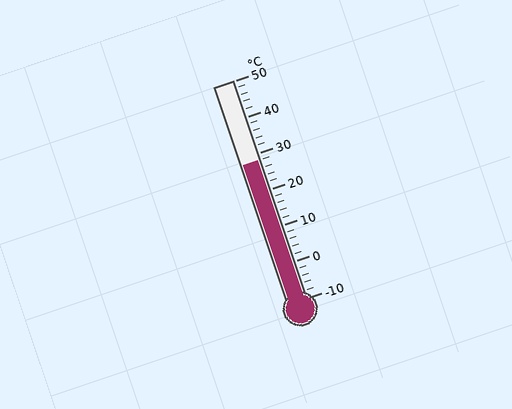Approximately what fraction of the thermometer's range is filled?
The thermometer is filled to approximately 65% of its range.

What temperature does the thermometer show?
The thermometer shows approximately 28°C.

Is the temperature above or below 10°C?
The temperature is above 10°C.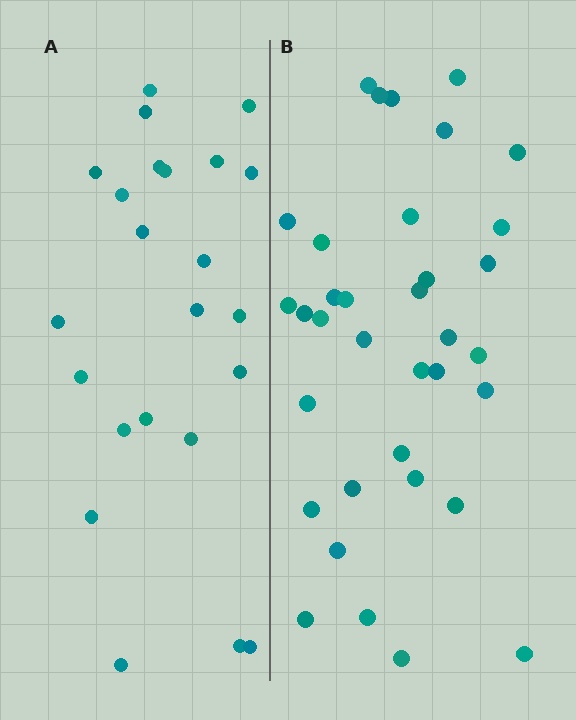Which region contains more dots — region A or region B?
Region B (the right region) has more dots.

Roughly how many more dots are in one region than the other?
Region B has roughly 12 or so more dots than region A.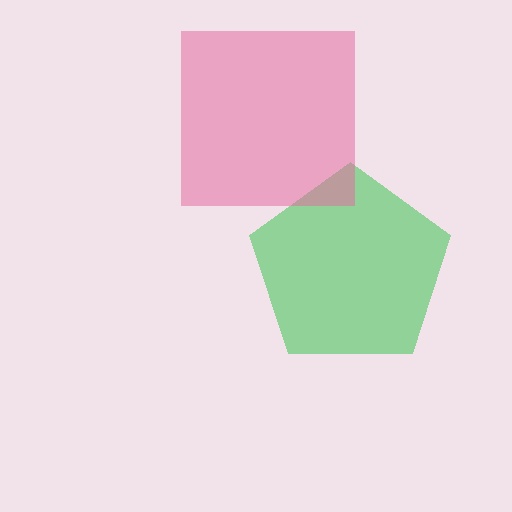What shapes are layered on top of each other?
The layered shapes are: a green pentagon, a pink square.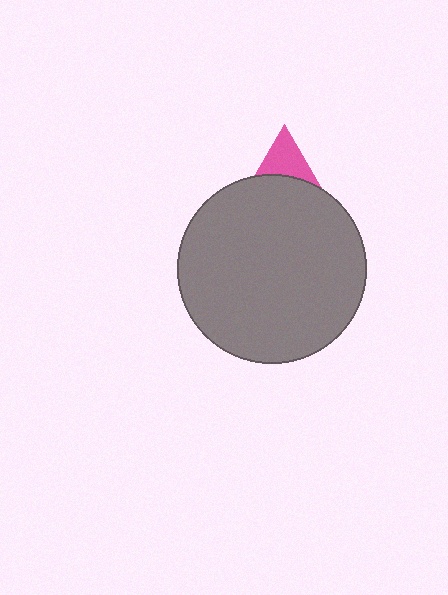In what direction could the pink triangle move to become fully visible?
The pink triangle could move up. That would shift it out from behind the gray circle entirely.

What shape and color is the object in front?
The object in front is a gray circle.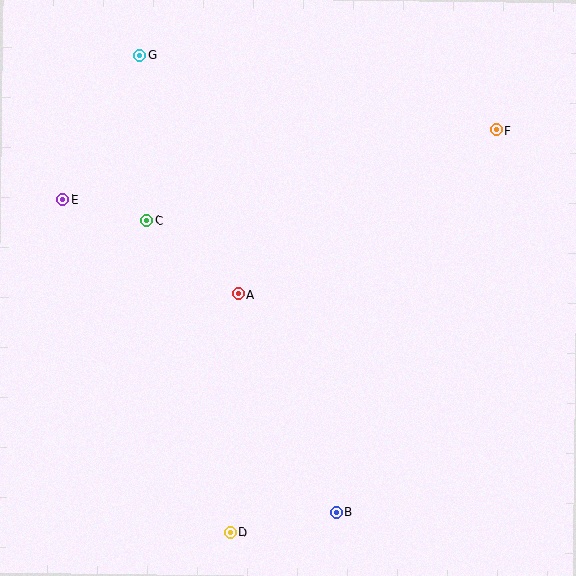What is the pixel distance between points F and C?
The distance between F and C is 361 pixels.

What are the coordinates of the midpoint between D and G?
The midpoint between D and G is at (185, 294).